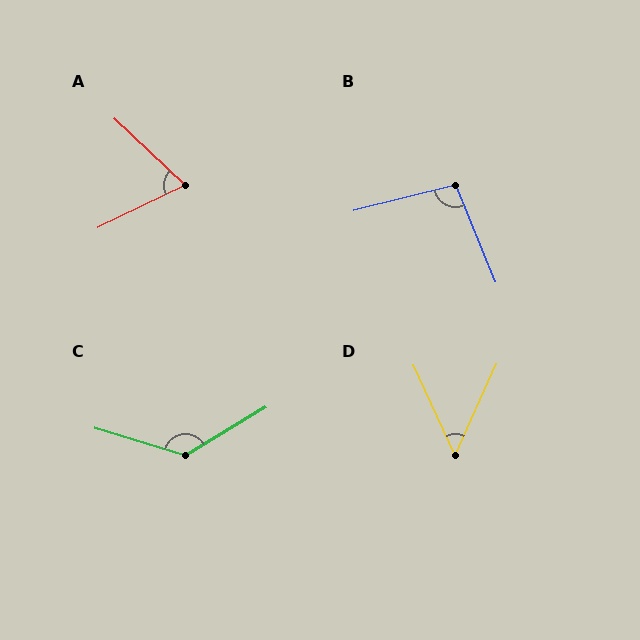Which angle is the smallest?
D, at approximately 49 degrees.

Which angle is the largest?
C, at approximately 132 degrees.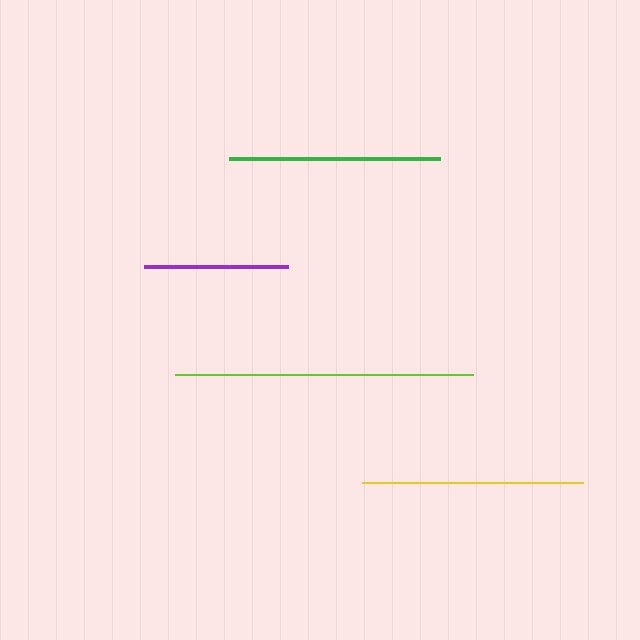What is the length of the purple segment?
The purple segment is approximately 144 pixels long.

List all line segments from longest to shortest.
From longest to shortest: lime, yellow, green, purple.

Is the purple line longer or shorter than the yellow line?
The yellow line is longer than the purple line.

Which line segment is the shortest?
The purple line is the shortest at approximately 144 pixels.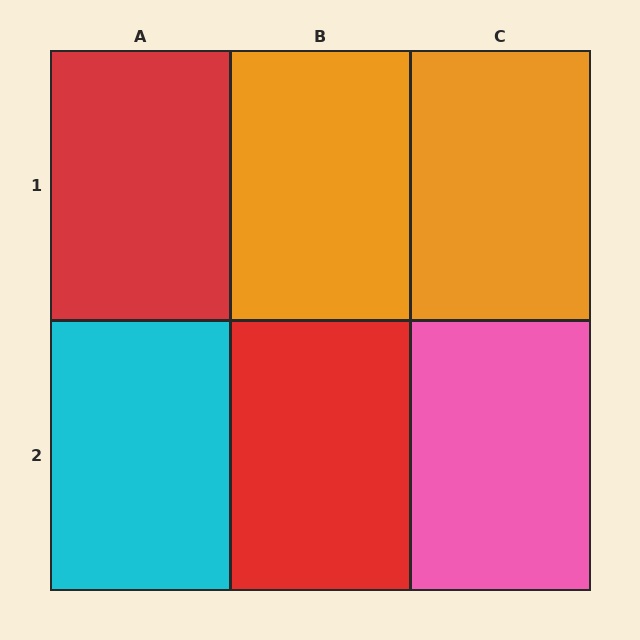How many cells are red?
2 cells are red.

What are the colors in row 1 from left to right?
Red, orange, orange.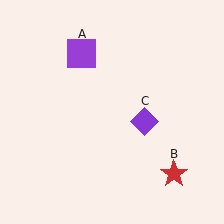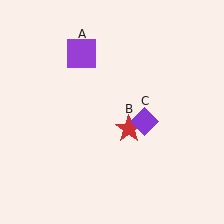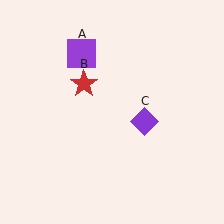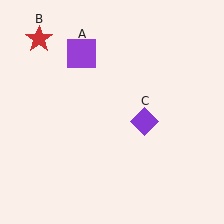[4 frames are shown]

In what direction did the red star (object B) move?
The red star (object B) moved up and to the left.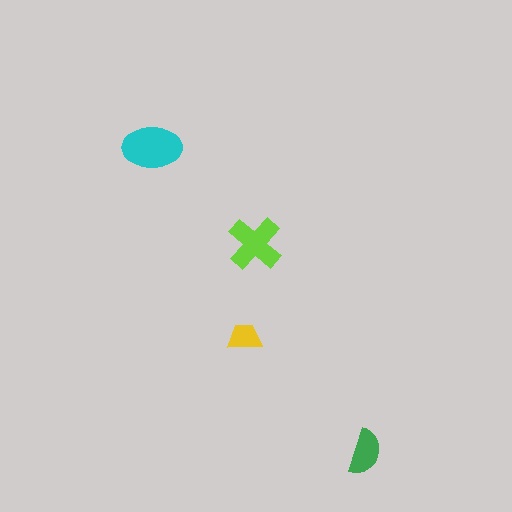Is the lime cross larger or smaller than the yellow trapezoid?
Larger.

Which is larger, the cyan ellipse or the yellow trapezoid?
The cyan ellipse.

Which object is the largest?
The cyan ellipse.